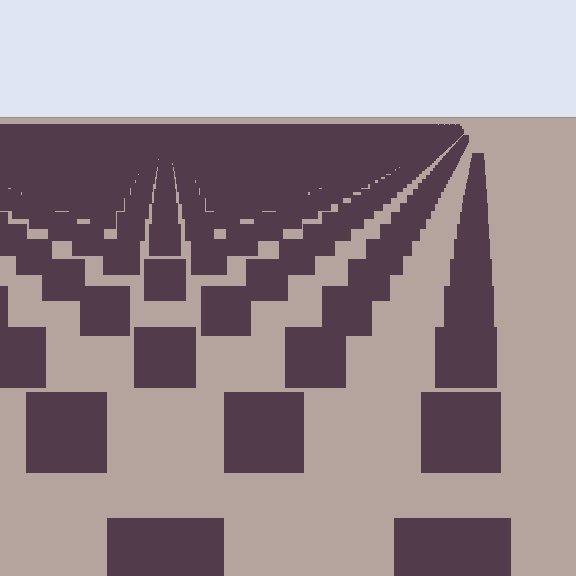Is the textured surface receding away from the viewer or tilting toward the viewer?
The surface is receding away from the viewer. Texture elements get smaller and denser toward the top.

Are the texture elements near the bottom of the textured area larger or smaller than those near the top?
Larger. Near the bottom, elements are closer to the viewer and appear at a bigger on-screen size.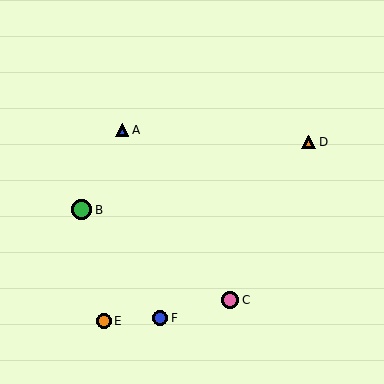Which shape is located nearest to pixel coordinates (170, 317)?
The blue circle (labeled F) at (160, 318) is nearest to that location.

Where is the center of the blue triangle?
The center of the blue triangle is at (122, 130).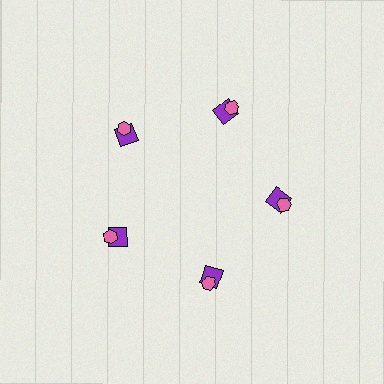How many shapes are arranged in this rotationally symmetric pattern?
There are 10 shapes, arranged in 5 groups of 2.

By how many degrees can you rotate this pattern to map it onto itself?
The pattern maps onto itself every 72 degrees of rotation.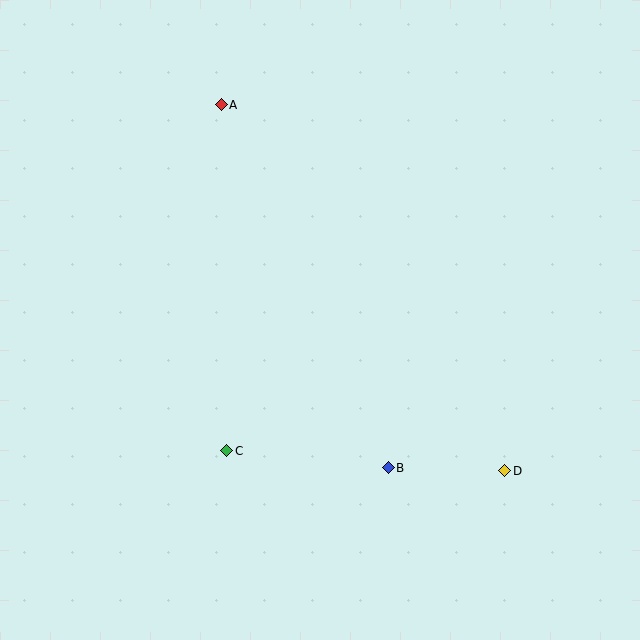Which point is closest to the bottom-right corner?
Point D is closest to the bottom-right corner.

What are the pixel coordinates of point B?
Point B is at (388, 468).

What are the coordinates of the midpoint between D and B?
The midpoint between D and B is at (447, 469).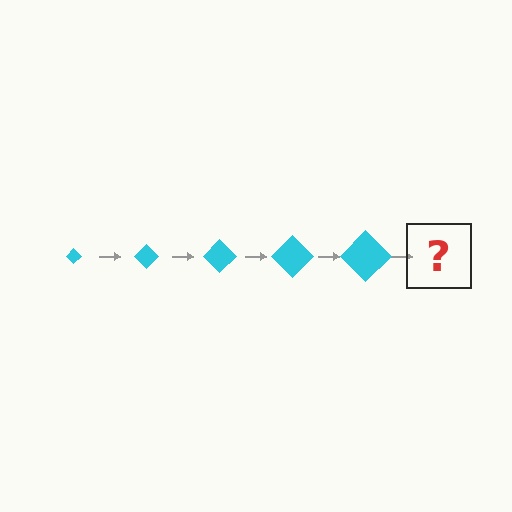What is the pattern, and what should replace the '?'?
The pattern is that the diamond gets progressively larger each step. The '?' should be a cyan diamond, larger than the previous one.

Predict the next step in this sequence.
The next step is a cyan diamond, larger than the previous one.